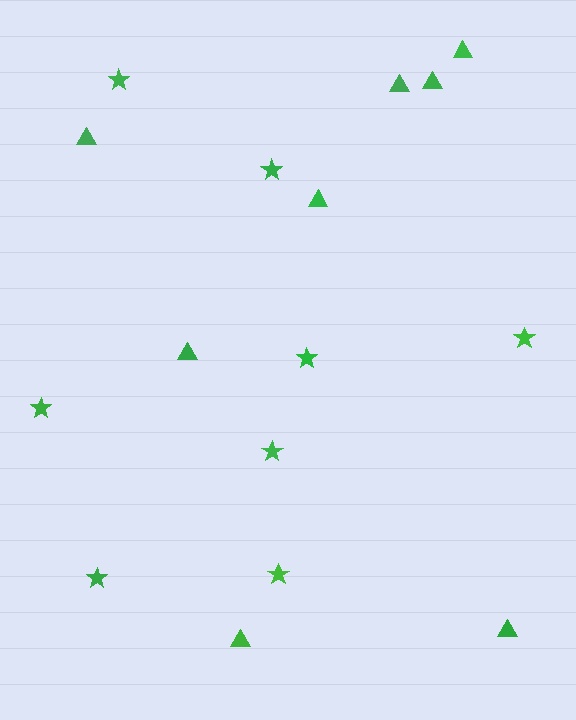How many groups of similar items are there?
There are 2 groups: one group of stars (8) and one group of triangles (8).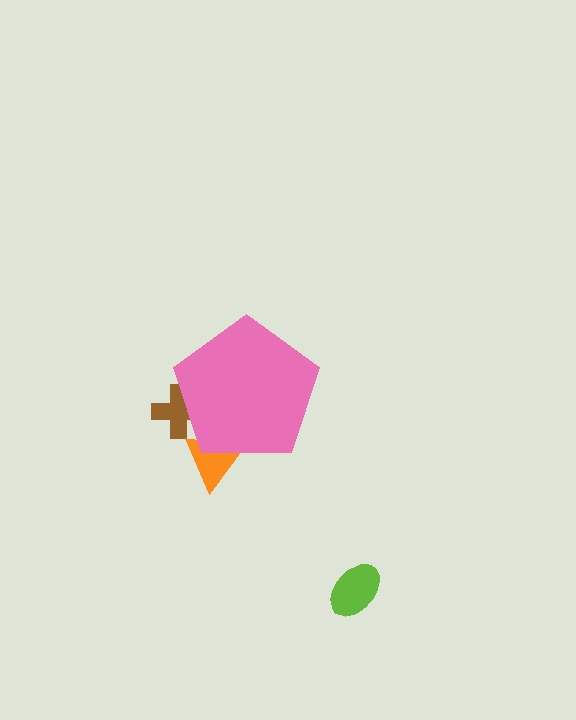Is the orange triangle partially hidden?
Yes, the orange triangle is partially hidden behind the pink pentagon.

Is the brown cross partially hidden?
Yes, the brown cross is partially hidden behind the pink pentagon.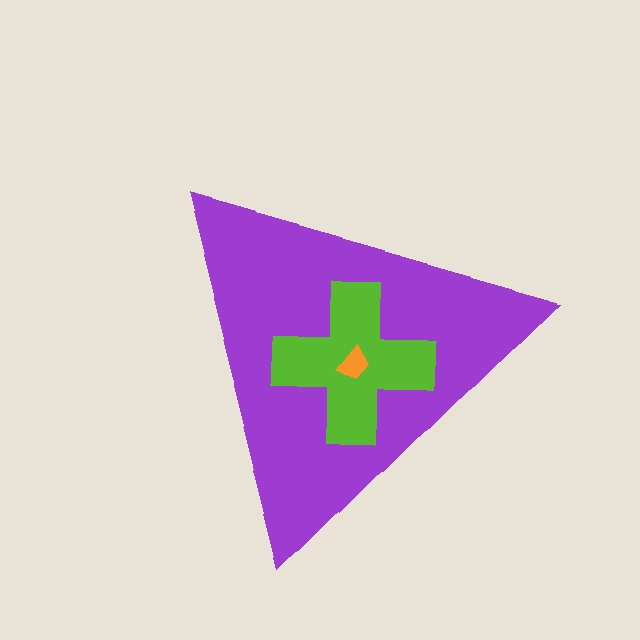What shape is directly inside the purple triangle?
The lime cross.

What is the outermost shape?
The purple triangle.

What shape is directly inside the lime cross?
The orange trapezoid.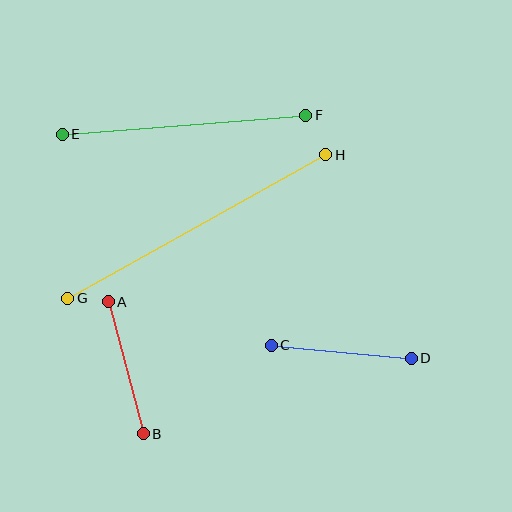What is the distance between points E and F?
The distance is approximately 244 pixels.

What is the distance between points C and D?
The distance is approximately 141 pixels.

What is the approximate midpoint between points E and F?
The midpoint is at approximately (184, 125) pixels.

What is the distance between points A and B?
The distance is approximately 137 pixels.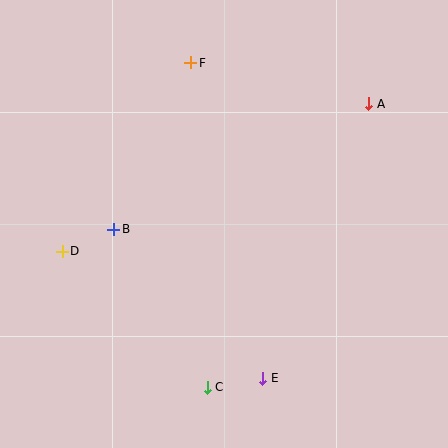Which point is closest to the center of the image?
Point B at (114, 229) is closest to the center.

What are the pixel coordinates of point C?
Point C is at (207, 387).